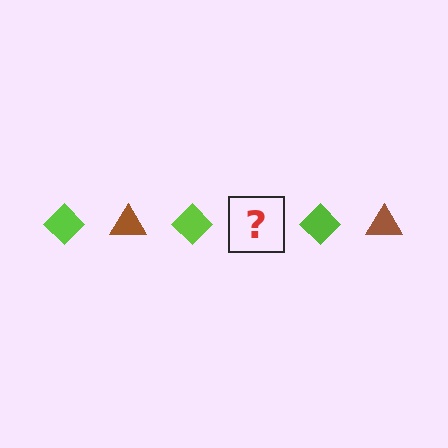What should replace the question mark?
The question mark should be replaced with a brown triangle.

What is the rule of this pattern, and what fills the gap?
The rule is that the pattern alternates between lime diamond and brown triangle. The gap should be filled with a brown triangle.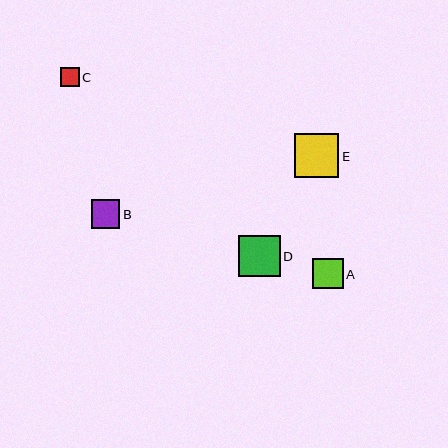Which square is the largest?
Square E is the largest with a size of approximately 44 pixels.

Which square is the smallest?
Square C is the smallest with a size of approximately 19 pixels.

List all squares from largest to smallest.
From largest to smallest: E, D, A, B, C.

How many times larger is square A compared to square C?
Square A is approximately 1.6 times the size of square C.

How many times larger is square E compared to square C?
Square E is approximately 2.3 times the size of square C.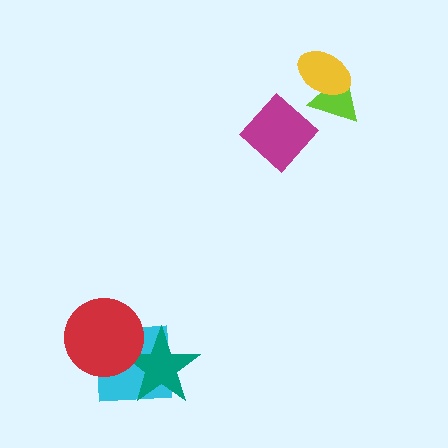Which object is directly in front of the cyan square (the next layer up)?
The teal star is directly in front of the cyan square.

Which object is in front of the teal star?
The red circle is in front of the teal star.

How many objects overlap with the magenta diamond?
0 objects overlap with the magenta diamond.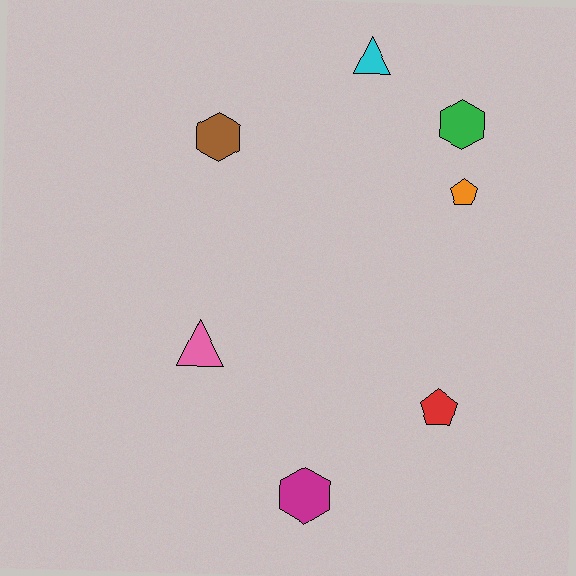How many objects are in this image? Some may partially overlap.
There are 7 objects.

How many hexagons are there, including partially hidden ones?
There are 3 hexagons.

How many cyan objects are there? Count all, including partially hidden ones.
There is 1 cyan object.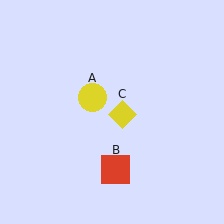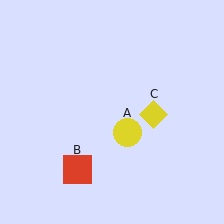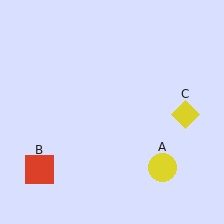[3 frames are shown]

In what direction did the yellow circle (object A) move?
The yellow circle (object A) moved down and to the right.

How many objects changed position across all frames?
3 objects changed position: yellow circle (object A), red square (object B), yellow diamond (object C).